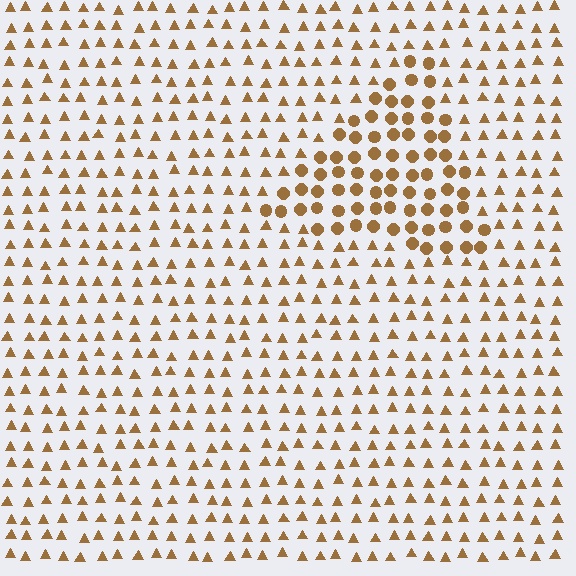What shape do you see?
I see a triangle.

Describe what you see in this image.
The image is filled with small brown elements arranged in a uniform grid. A triangle-shaped region contains circles, while the surrounding area contains triangles. The boundary is defined purely by the change in element shape.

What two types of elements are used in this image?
The image uses circles inside the triangle region and triangles outside it.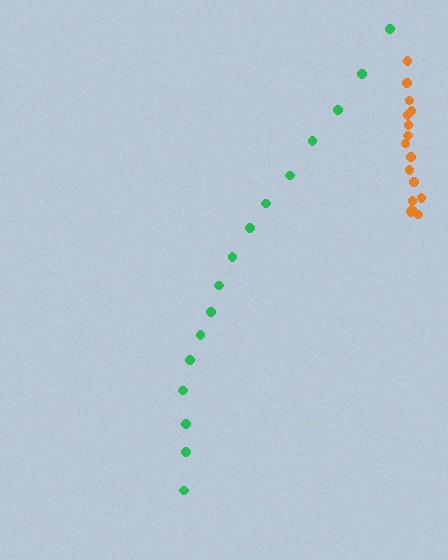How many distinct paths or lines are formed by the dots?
There are 2 distinct paths.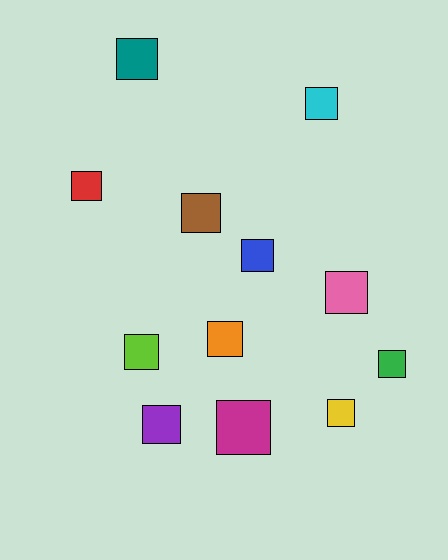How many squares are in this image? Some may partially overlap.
There are 12 squares.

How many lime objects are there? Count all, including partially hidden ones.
There is 1 lime object.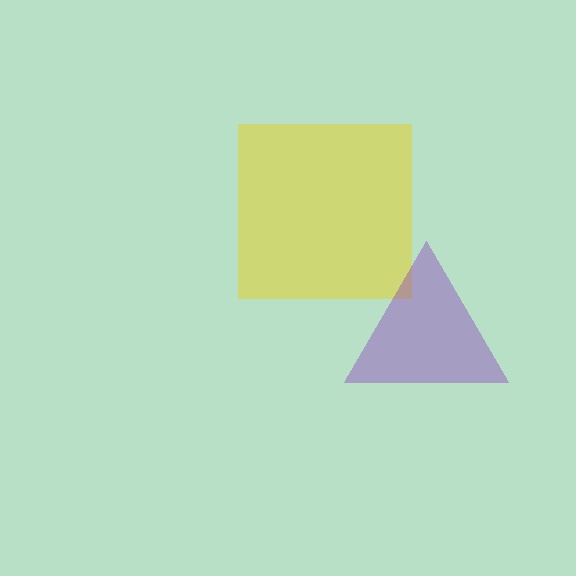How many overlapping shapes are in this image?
There are 2 overlapping shapes in the image.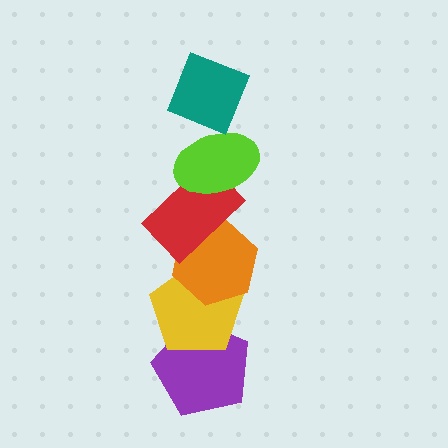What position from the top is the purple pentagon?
The purple pentagon is 6th from the top.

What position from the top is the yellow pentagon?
The yellow pentagon is 5th from the top.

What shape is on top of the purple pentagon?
The yellow pentagon is on top of the purple pentagon.